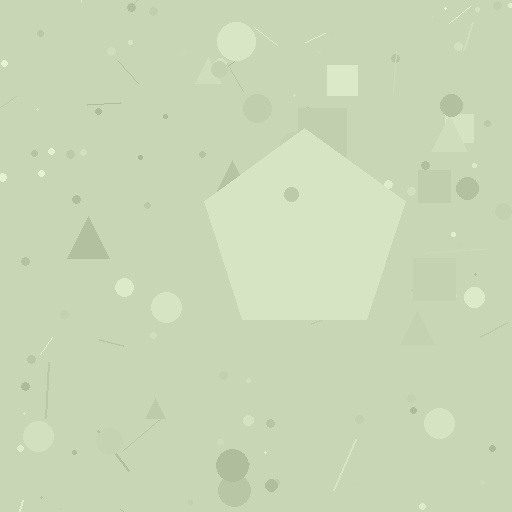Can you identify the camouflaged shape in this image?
The camouflaged shape is a pentagon.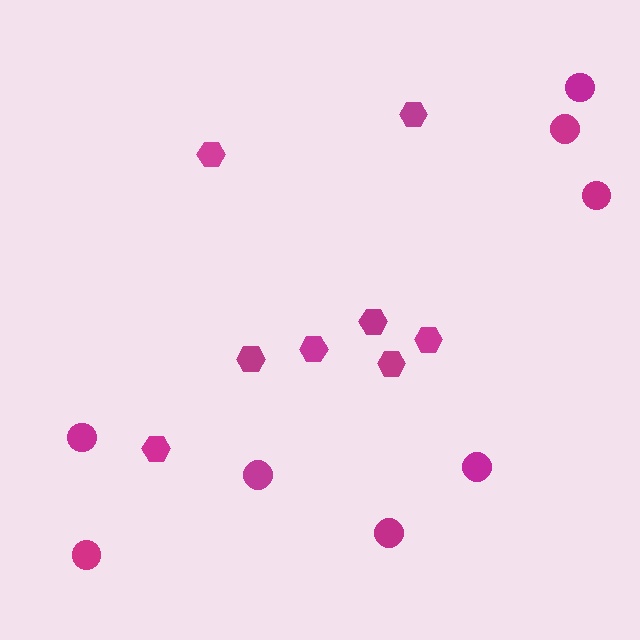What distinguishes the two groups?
There are 2 groups: one group of circles (8) and one group of hexagons (8).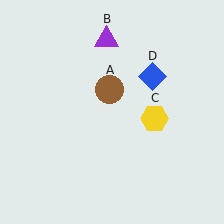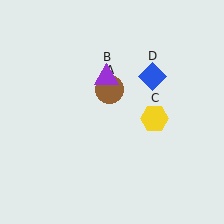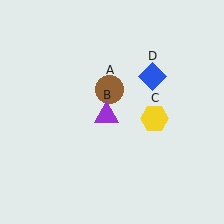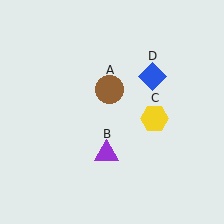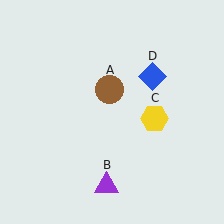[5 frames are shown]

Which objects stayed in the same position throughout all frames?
Brown circle (object A) and yellow hexagon (object C) and blue diamond (object D) remained stationary.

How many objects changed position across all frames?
1 object changed position: purple triangle (object B).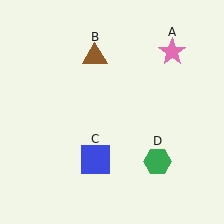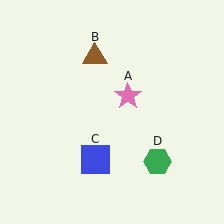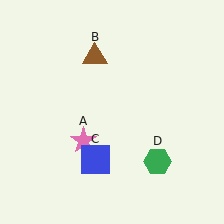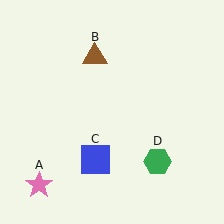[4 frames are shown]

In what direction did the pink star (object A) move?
The pink star (object A) moved down and to the left.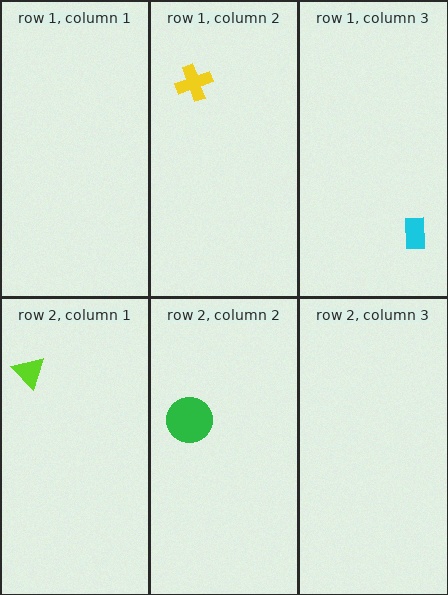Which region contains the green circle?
The row 2, column 2 region.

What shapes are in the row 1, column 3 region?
The cyan rectangle.